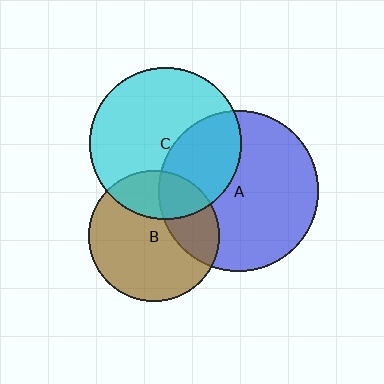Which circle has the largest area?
Circle A (blue).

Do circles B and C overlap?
Yes.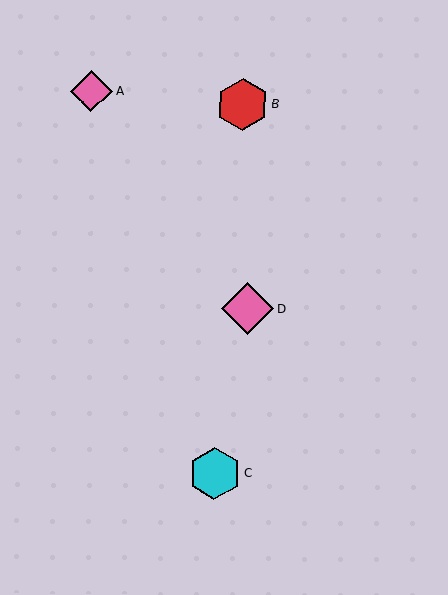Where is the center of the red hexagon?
The center of the red hexagon is at (243, 105).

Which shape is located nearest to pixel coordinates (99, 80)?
The pink diamond (labeled A) at (91, 91) is nearest to that location.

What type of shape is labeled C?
Shape C is a cyan hexagon.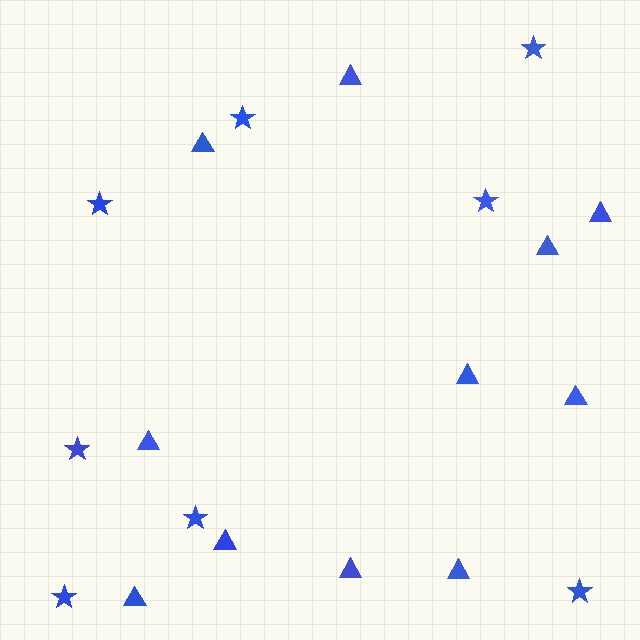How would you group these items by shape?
There are 2 groups: one group of stars (8) and one group of triangles (11).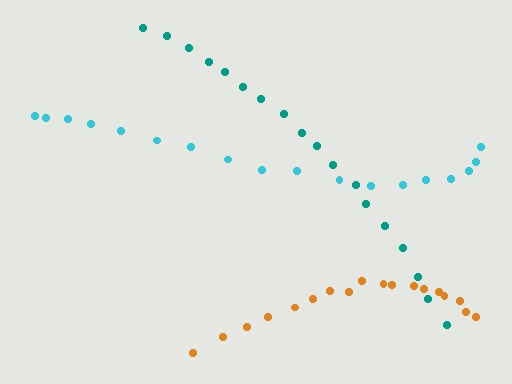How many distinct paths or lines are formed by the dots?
There are 3 distinct paths.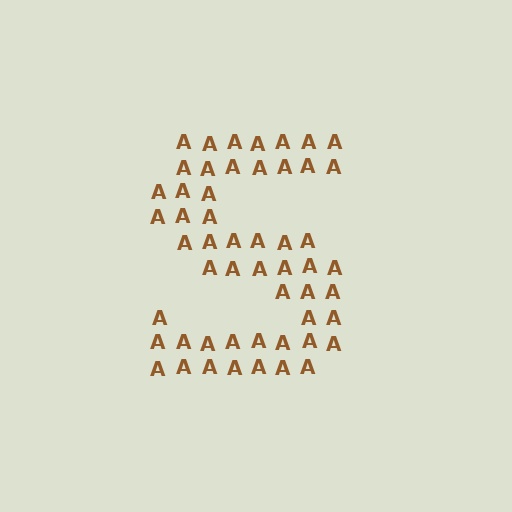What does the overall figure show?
The overall figure shows the letter S.